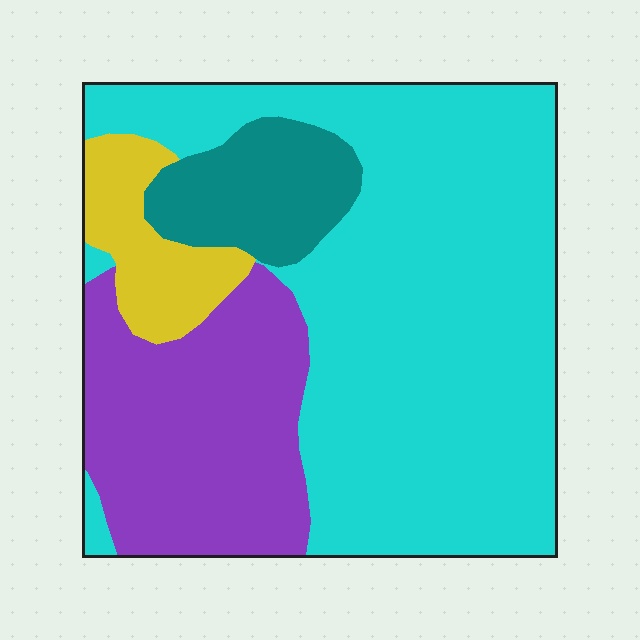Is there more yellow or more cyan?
Cyan.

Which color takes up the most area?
Cyan, at roughly 60%.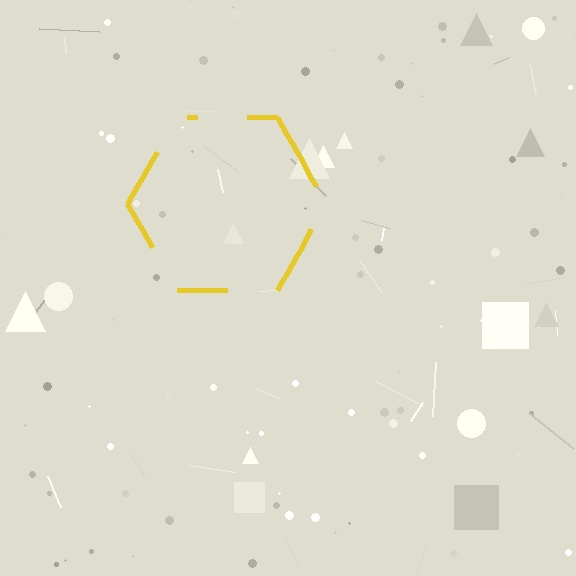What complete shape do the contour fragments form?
The contour fragments form a hexagon.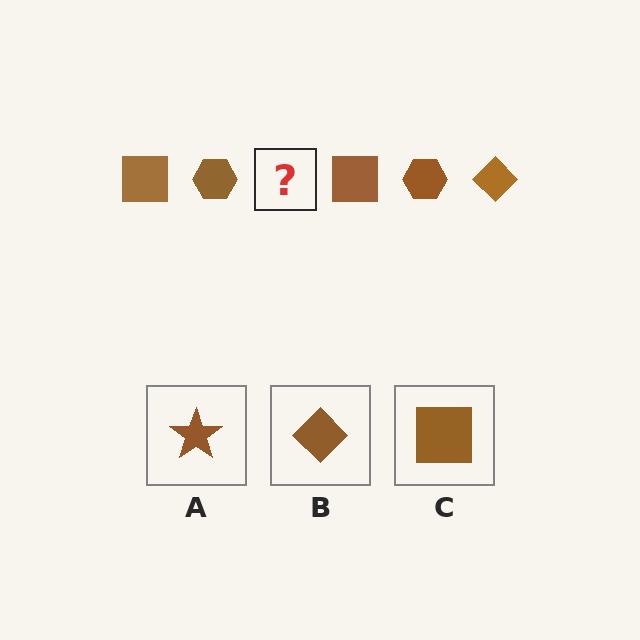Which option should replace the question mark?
Option B.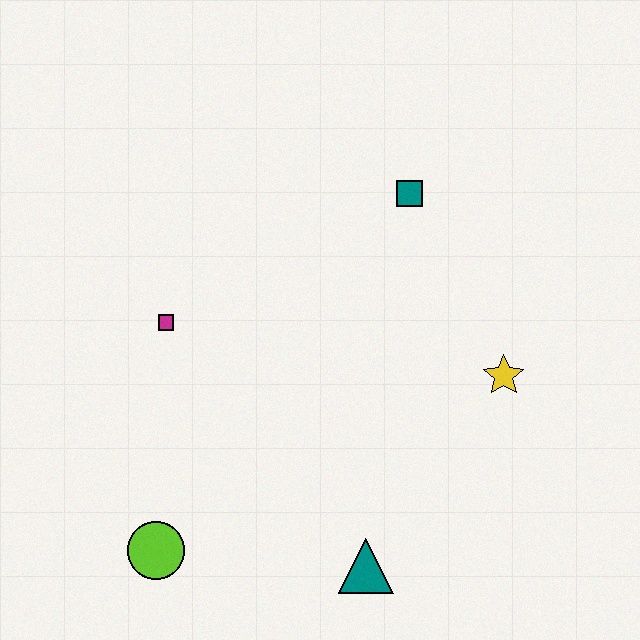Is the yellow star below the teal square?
Yes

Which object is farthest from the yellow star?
The lime circle is farthest from the yellow star.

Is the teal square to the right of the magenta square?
Yes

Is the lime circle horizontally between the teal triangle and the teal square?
No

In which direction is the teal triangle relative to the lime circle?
The teal triangle is to the right of the lime circle.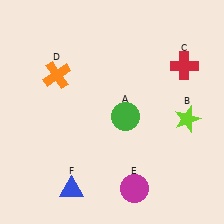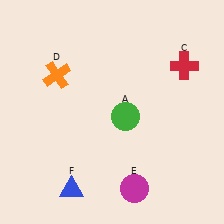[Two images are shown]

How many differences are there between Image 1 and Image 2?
There is 1 difference between the two images.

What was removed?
The lime star (B) was removed in Image 2.